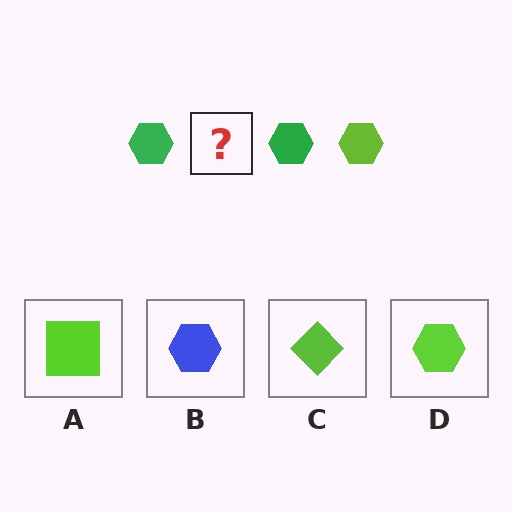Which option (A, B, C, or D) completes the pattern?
D.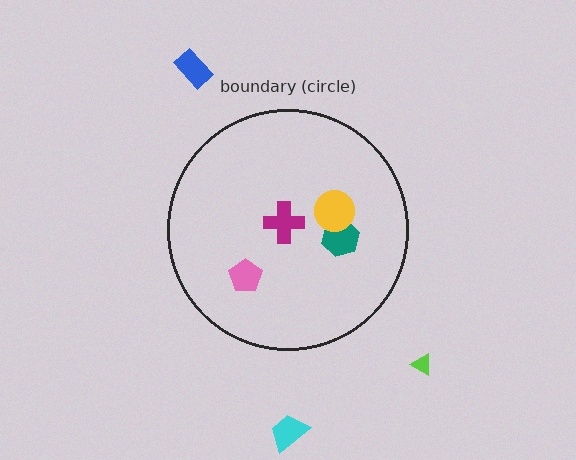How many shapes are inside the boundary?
4 inside, 3 outside.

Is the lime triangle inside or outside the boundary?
Outside.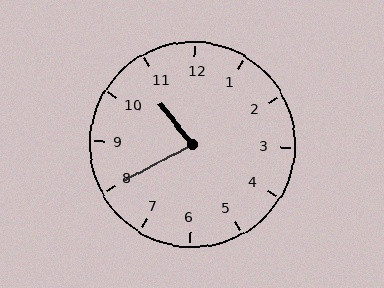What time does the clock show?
10:40.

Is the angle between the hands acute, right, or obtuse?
It is acute.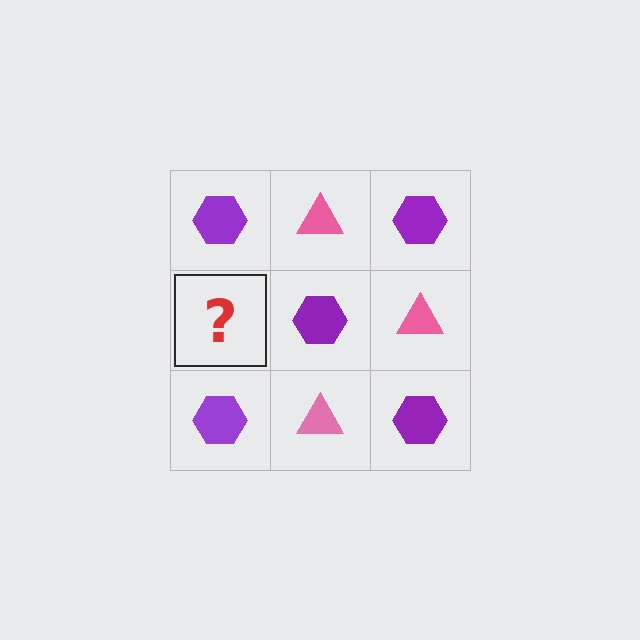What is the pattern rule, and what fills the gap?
The rule is that it alternates purple hexagon and pink triangle in a checkerboard pattern. The gap should be filled with a pink triangle.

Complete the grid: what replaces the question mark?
The question mark should be replaced with a pink triangle.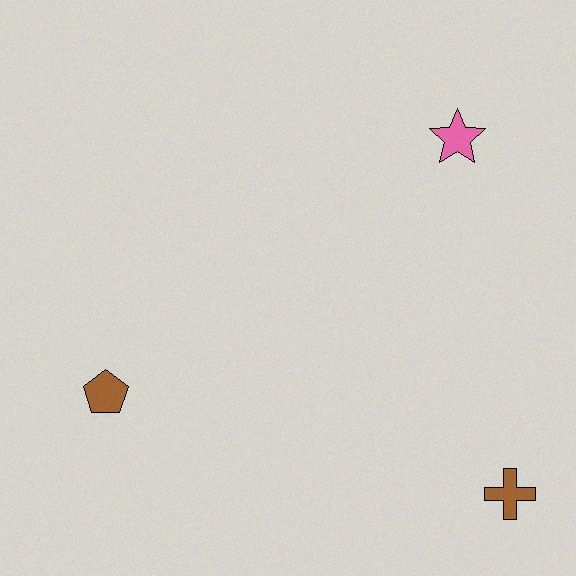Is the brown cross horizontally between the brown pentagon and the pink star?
No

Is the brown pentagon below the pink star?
Yes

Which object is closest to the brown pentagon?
The brown cross is closest to the brown pentagon.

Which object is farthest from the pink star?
The brown pentagon is farthest from the pink star.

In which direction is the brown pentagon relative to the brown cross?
The brown pentagon is to the left of the brown cross.